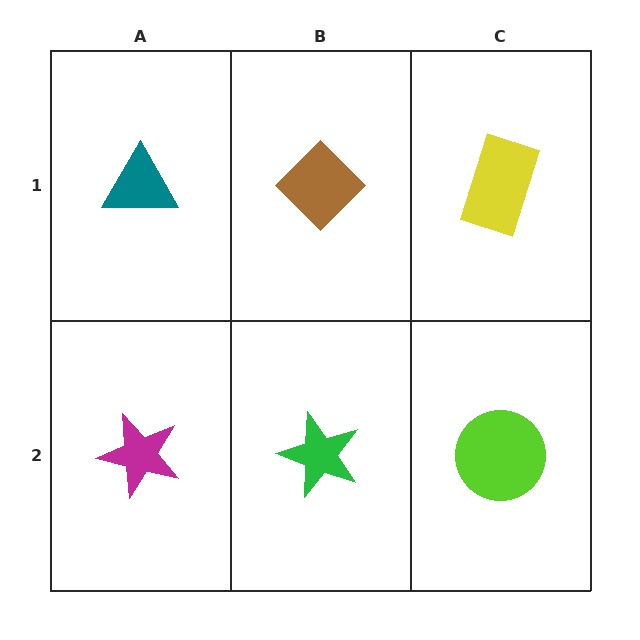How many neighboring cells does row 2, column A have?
2.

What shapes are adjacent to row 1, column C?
A lime circle (row 2, column C), a brown diamond (row 1, column B).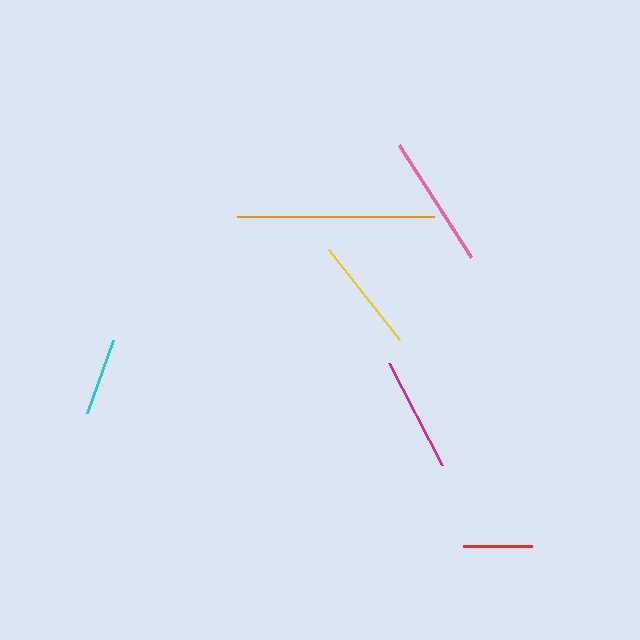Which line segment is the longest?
The orange line is the longest at approximately 197 pixels.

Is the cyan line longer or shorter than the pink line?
The pink line is longer than the cyan line.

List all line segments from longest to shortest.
From longest to shortest: orange, pink, magenta, yellow, cyan, red.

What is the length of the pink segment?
The pink segment is approximately 133 pixels long.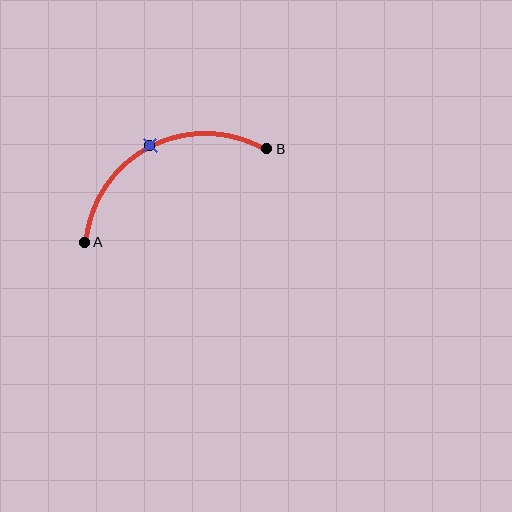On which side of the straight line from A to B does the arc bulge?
The arc bulges above the straight line connecting A and B.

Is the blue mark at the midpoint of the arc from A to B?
Yes. The blue mark lies on the arc at equal arc-length from both A and B — it is the arc midpoint.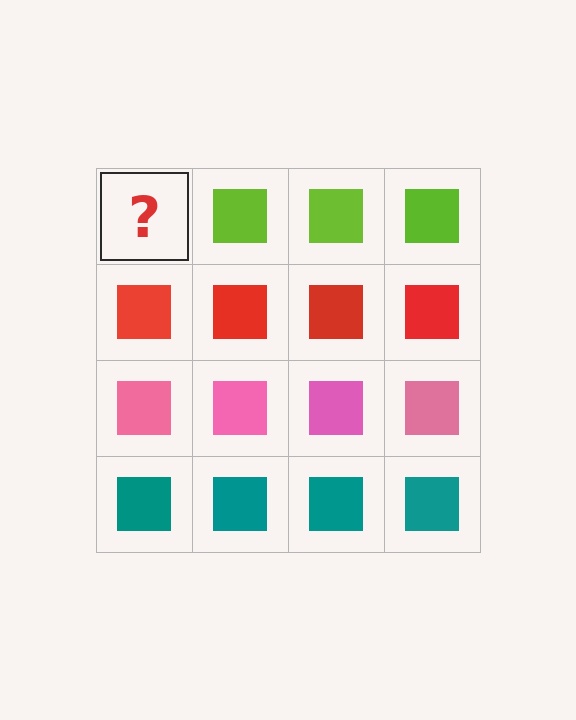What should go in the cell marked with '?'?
The missing cell should contain a lime square.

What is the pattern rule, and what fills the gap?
The rule is that each row has a consistent color. The gap should be filled with a lime square.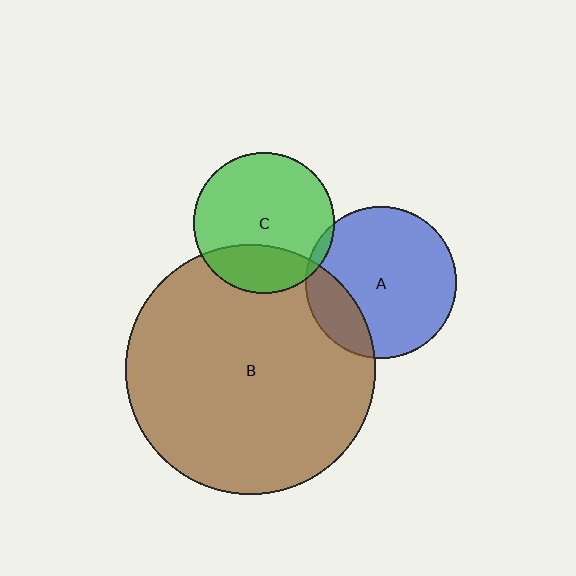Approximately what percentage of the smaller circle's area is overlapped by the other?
Approximately 5%.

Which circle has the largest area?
Circle B (brown).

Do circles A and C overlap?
Yes.